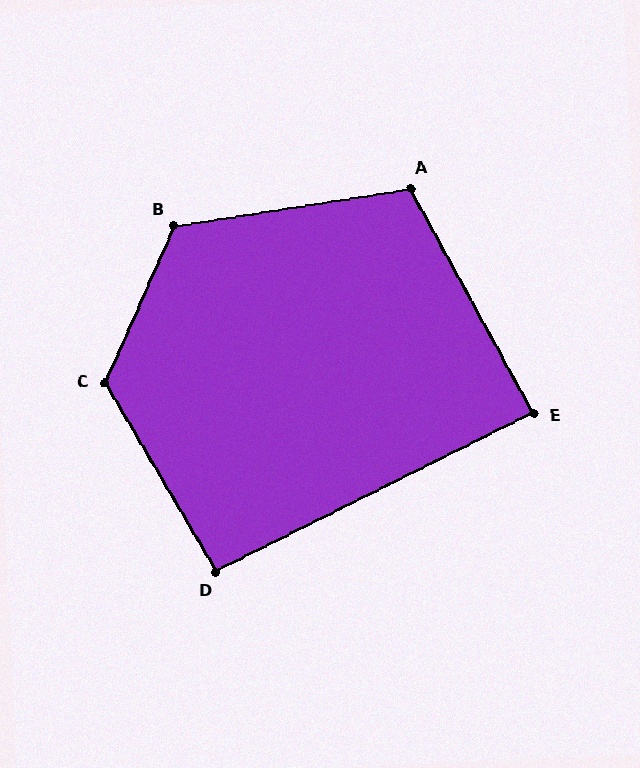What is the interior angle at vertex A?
Approximately 110 degrees (obtuse).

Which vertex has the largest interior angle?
C, at approximately 126 degrees.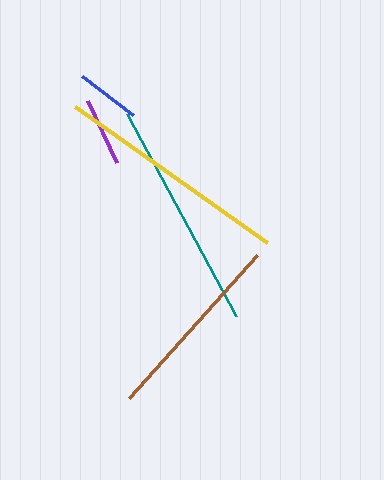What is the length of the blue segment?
The blue segment is approximately 65 pixels long.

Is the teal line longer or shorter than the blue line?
The teal line is longer than the blue line.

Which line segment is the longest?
The yellow line is the longest at approximately 235 pixels.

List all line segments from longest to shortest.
From longest to shortest: yellow, teal, brown, purple, blue.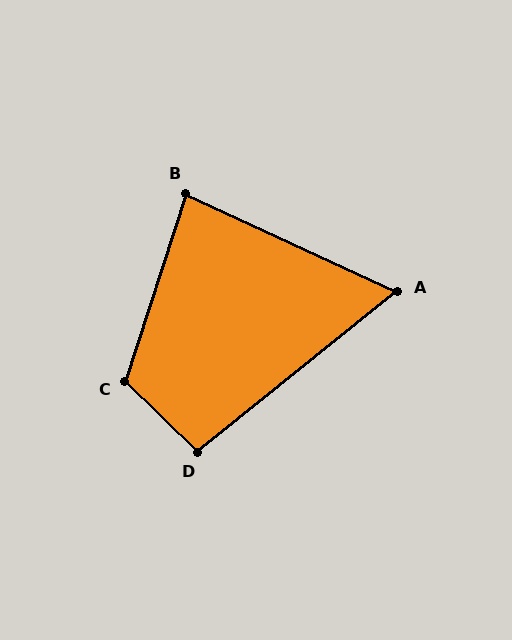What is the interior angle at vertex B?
Approximately 83 degrees (acute).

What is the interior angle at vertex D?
Approximately 97 degrees (obtuse).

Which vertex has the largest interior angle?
C, at approximately 117 degrees.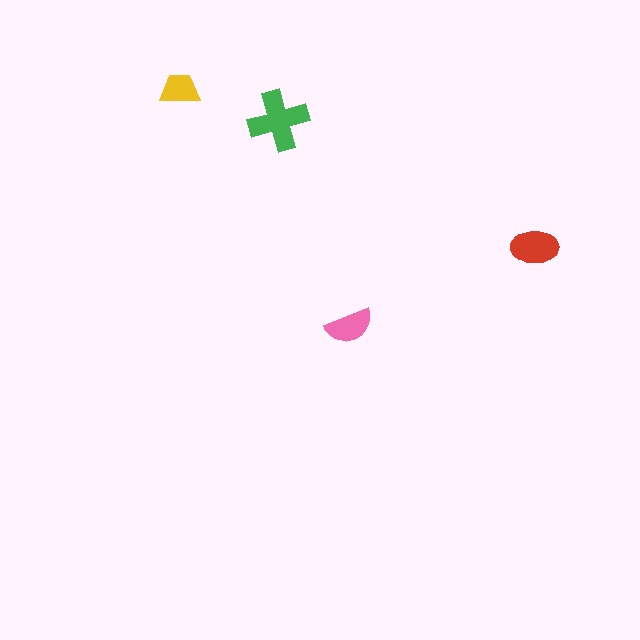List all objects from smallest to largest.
The yellow trapezoid, the pink semicircle, the red ellipse, the green cross.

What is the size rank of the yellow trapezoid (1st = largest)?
4th.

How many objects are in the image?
There are 4 objects in the image.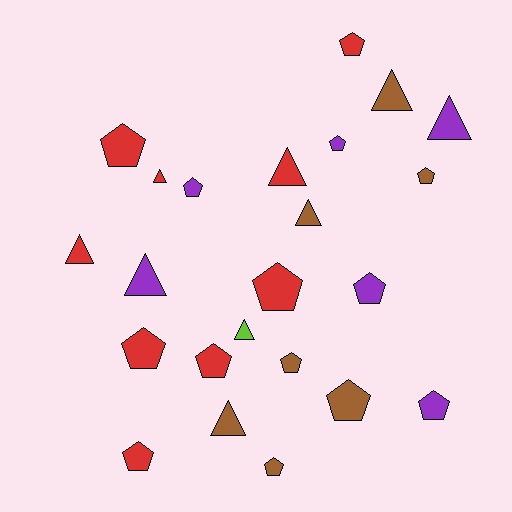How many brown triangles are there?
There are 3 brown triangles.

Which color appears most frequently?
Red, with 9 objects.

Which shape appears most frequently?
Pentagon, with 14 objects.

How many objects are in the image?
There are 23 objects.